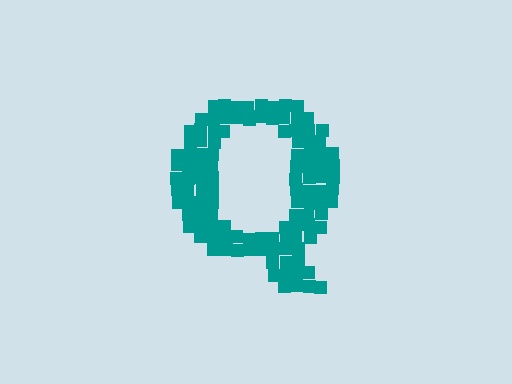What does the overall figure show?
The overall figure shows the letter Q.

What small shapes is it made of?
It is made of small squares.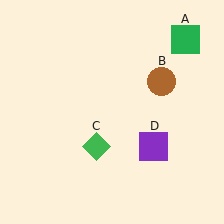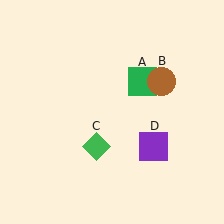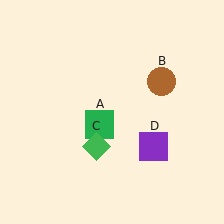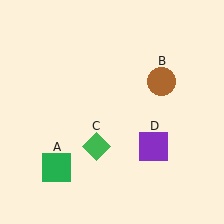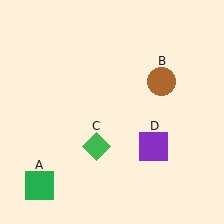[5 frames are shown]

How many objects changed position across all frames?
1 object changed position: green square (object A).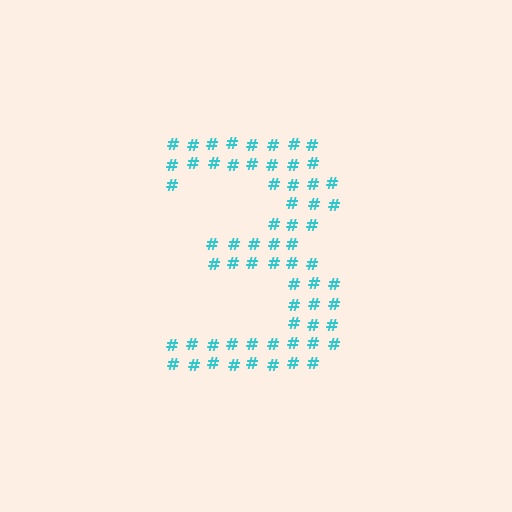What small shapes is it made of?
It is made of small hash symbols.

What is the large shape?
The large shape is the digit 3.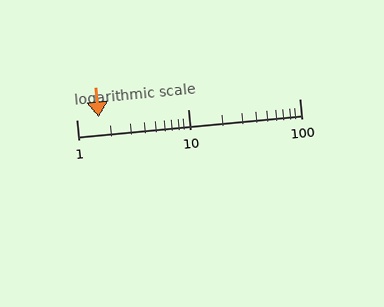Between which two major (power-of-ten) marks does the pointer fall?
The pointer is between 1 and 10.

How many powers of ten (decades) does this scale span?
The scale spans 2 decades, from 1 to 100.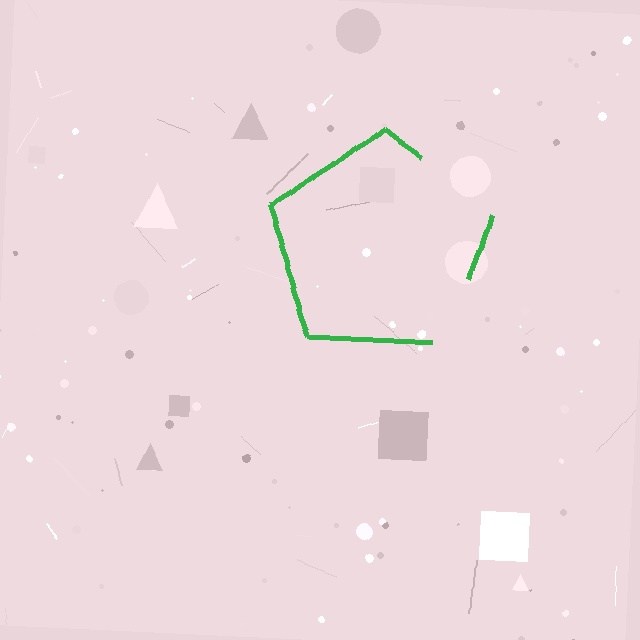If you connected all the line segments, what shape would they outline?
They would outline a pentagon.